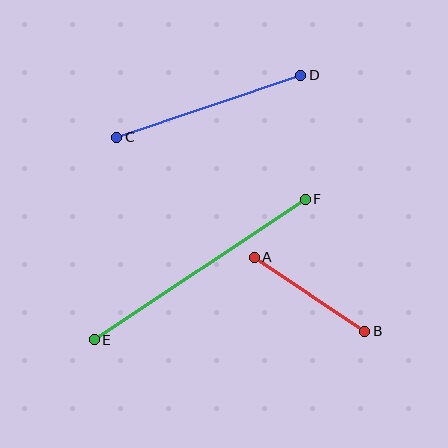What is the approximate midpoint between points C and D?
The midpoint is at approximately (209, 106) pixels.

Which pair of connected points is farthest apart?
Points E and F are farthest apart.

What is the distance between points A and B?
The distance is approximately 133 pixels.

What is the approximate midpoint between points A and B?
The midpoint is at approximately (310, 294) pixels.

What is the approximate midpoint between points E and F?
The midpoint is at approximately (200, 269) pixels.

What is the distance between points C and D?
The distance is approximately 194 pixels.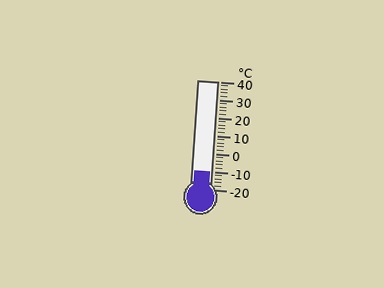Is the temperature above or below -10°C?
The temperature is at -10°C.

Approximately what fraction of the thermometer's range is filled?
The thermometer is filled to approximately 15% of its range.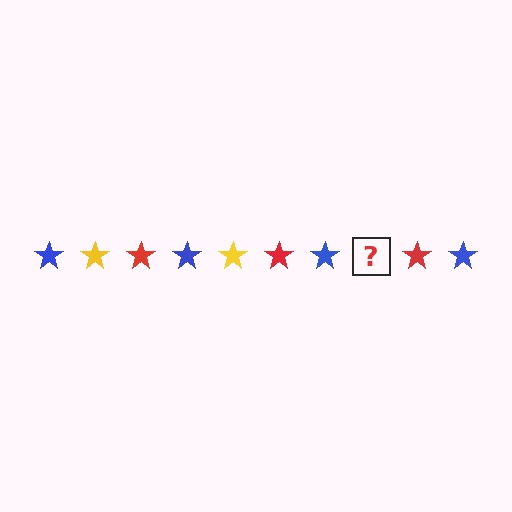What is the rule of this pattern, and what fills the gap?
The rule is that the pattern cycles through blue, yellow, red stars. The gap should be filled with a yellow star.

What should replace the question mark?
The question mark should be replaced with a yellow star.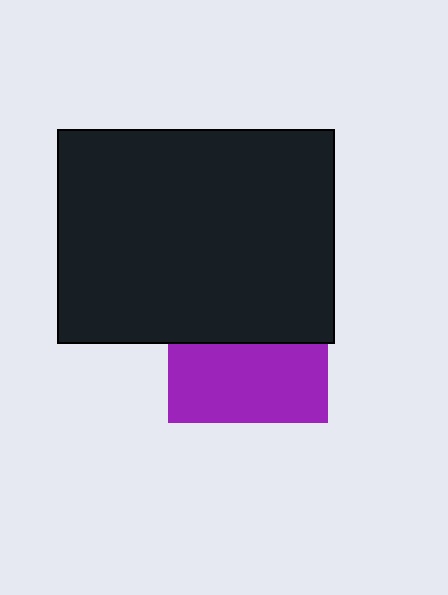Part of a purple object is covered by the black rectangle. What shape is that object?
It is a square.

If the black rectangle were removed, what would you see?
You would see the complete purple square.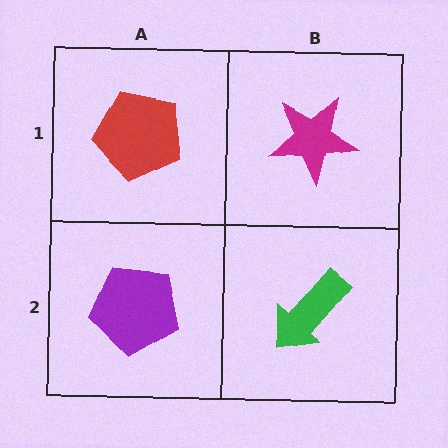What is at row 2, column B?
A green arrow.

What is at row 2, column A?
A purple pentagon.